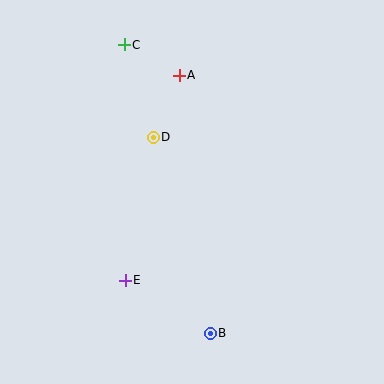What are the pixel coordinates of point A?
Point A is at (179, 75).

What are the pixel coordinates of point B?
Point B is at (210, 333).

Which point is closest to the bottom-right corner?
Point B is closest to the bottom-right corner.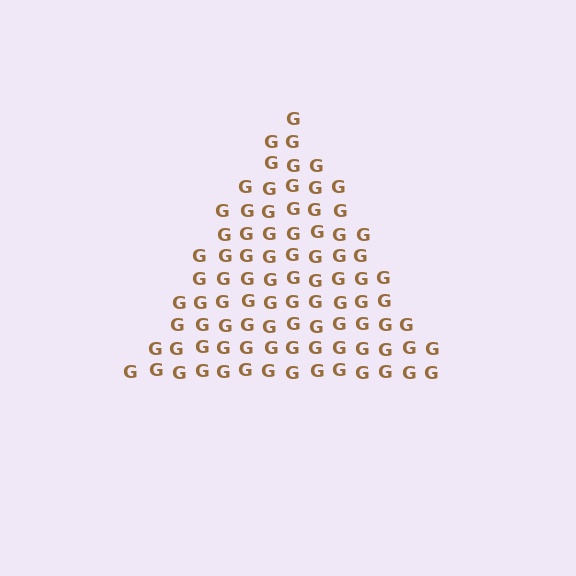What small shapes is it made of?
It is made of small letter G's.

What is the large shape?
The large shape is a triangle.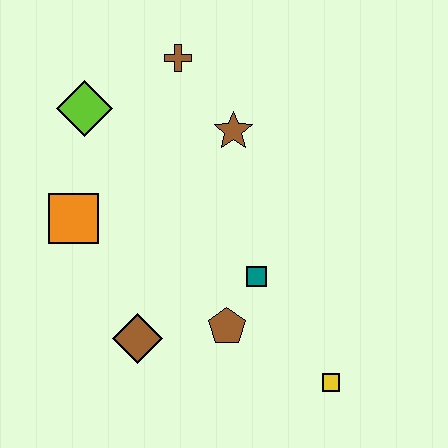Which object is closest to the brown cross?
The brown star is closest to the brown cross.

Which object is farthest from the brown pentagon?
The brown cross is farthest from the brown pentagon.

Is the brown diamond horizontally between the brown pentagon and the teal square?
No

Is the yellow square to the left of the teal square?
No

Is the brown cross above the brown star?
Yes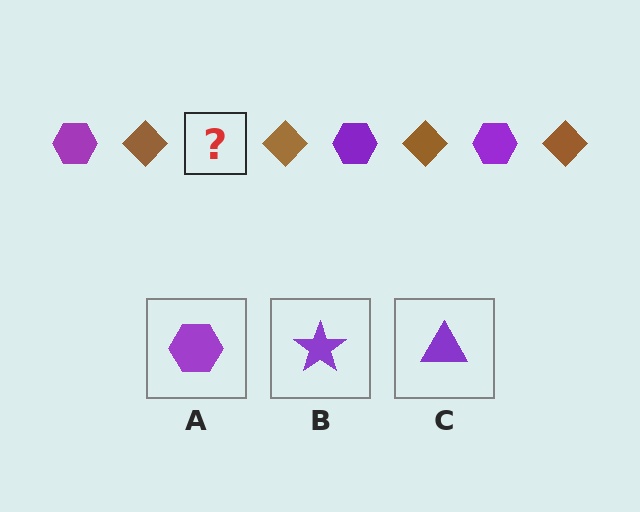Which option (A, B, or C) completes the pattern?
A.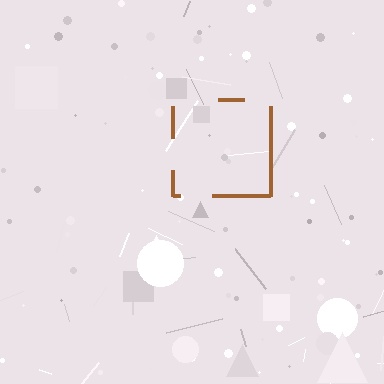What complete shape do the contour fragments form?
The contour fragments form a square.